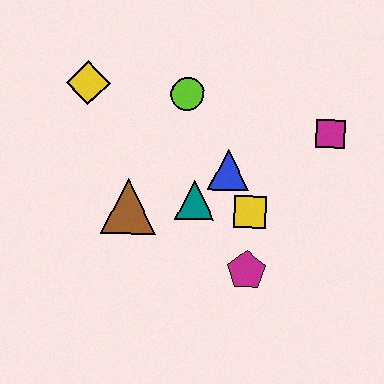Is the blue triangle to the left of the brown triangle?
No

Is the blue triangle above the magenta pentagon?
Yes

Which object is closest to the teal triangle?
The blue triangle is closest to the teal triangle.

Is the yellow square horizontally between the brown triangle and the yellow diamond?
No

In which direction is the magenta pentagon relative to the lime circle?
The magenta pentagon is below the lime circle.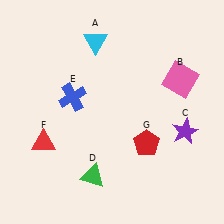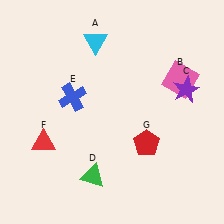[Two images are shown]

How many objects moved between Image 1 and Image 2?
1 object moved between the two images.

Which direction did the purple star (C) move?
The purple star (C) moved up.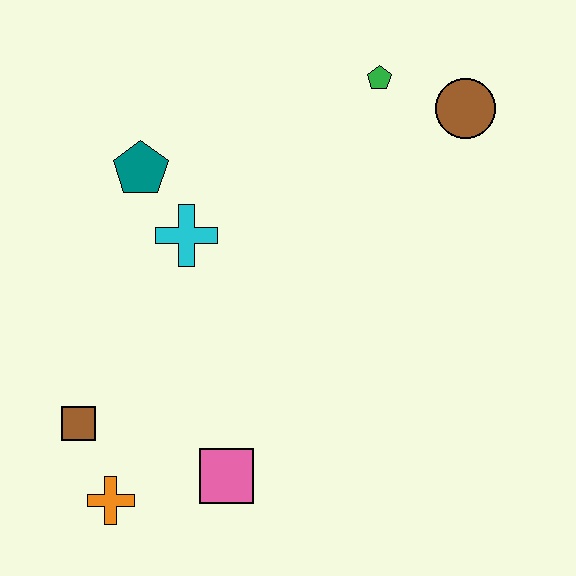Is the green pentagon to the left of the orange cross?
No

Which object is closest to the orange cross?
The brown square is closest to the orange cross.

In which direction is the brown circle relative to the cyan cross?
The brown circle is to the right of the cyan cross.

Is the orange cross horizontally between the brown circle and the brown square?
Yes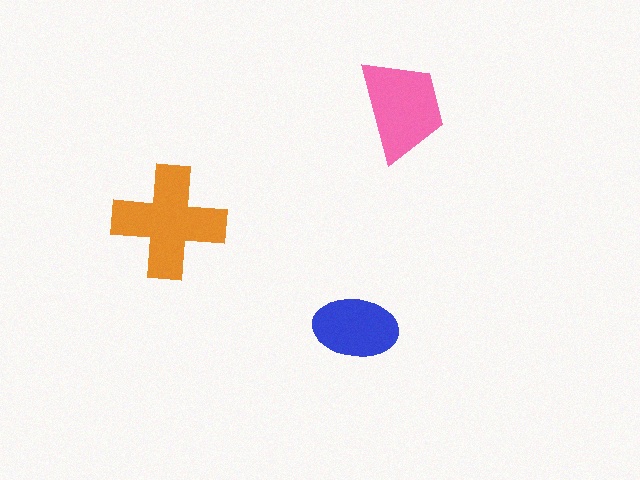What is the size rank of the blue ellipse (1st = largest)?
3rd.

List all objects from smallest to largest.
The blue ellipse, the pink trapezoid, the orange cross.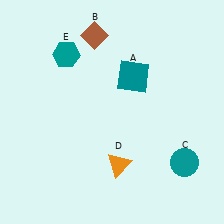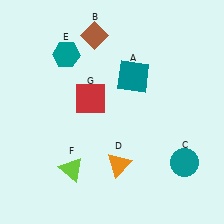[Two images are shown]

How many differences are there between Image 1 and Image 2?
There are 2 differences between the two images.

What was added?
A lime triangle (F), a red square (G) were added in Image 2.